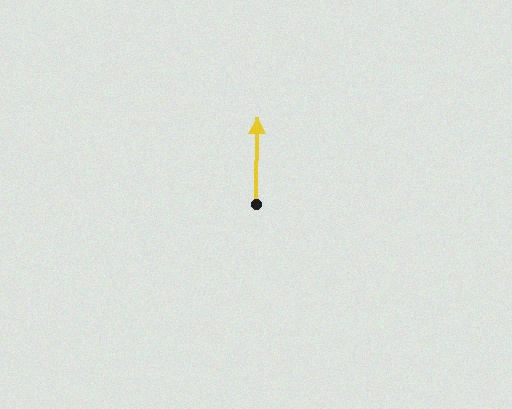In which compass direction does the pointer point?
North.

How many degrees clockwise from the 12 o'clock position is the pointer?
Approximately 1 degrees.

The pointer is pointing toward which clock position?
Roughly 12 o'clock.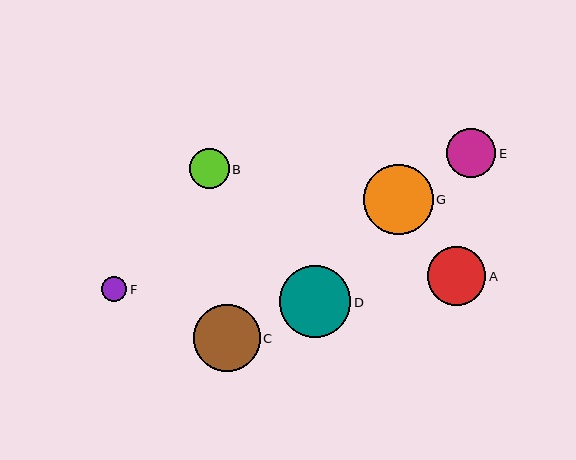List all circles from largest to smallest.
From largest to smallest: D, G, C, A, E, B, F.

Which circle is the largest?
Circle D is the largest with a size of approximately 72 pixels.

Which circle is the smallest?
Circle F is the smallest with a size of approximately 25 pixels.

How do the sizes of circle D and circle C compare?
Circle D and circle C are approximately the same size.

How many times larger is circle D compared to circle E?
Circle D is approximately 1.4 times the size of circle E.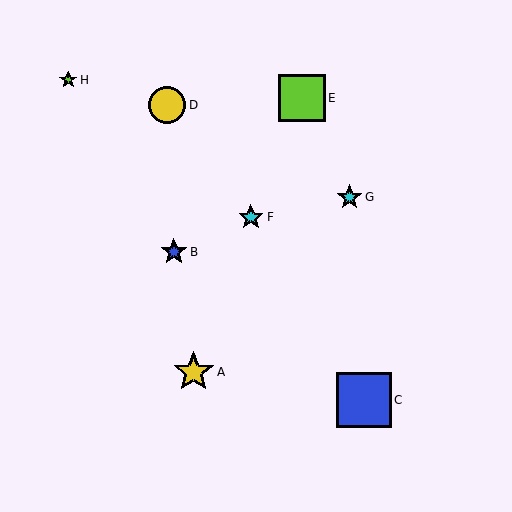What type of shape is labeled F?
Shape F is a cyan star.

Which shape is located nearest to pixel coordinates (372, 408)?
The blue square (labeled C) at (364, 400) is nearest to that location.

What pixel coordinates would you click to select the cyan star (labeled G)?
Click at (349, 197) to select the cyan star G.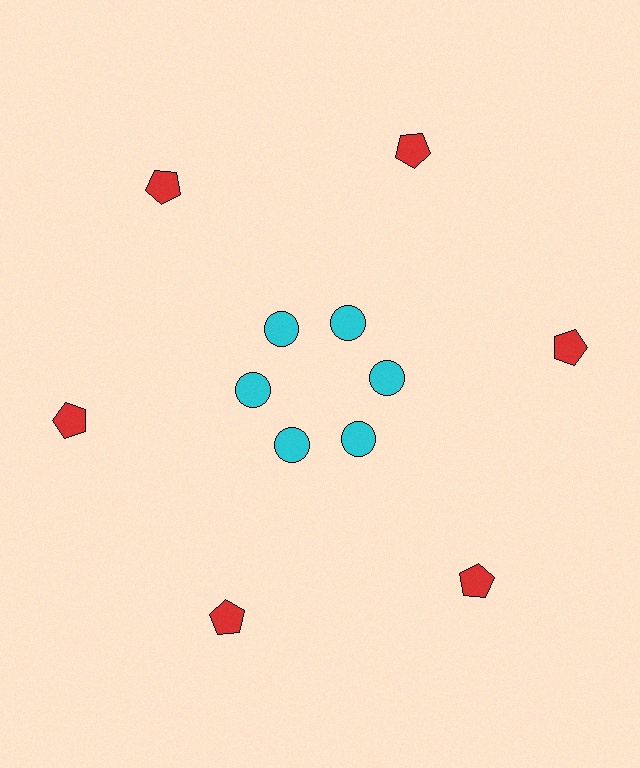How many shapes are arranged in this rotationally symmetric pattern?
There are 12 shapes, arranged in 6 groups of 2.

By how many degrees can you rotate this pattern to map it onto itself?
The pattern maps onto itself every 60 degrees of rotation.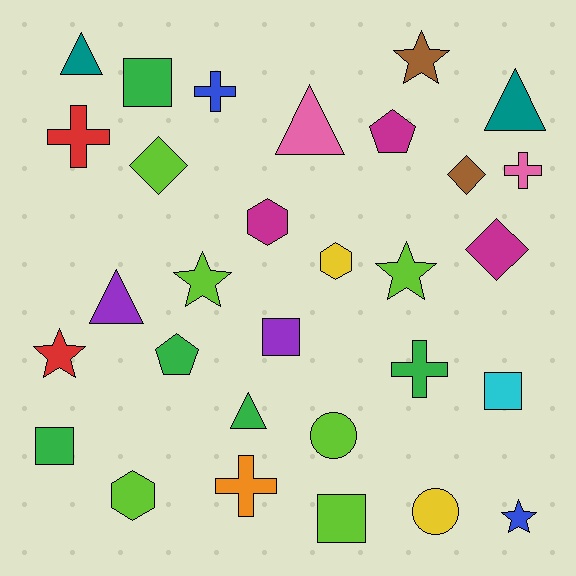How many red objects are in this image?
There are 2 red objects.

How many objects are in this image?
There are 30 objects.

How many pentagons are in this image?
There are 2 pentagons.